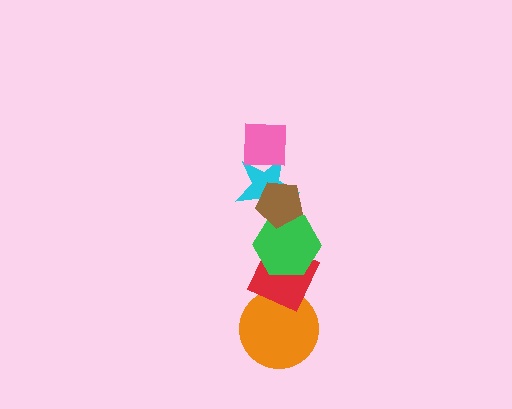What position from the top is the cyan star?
The cyan star is 3rd from the top.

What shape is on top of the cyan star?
The brown pentagon is on top of the cyan star.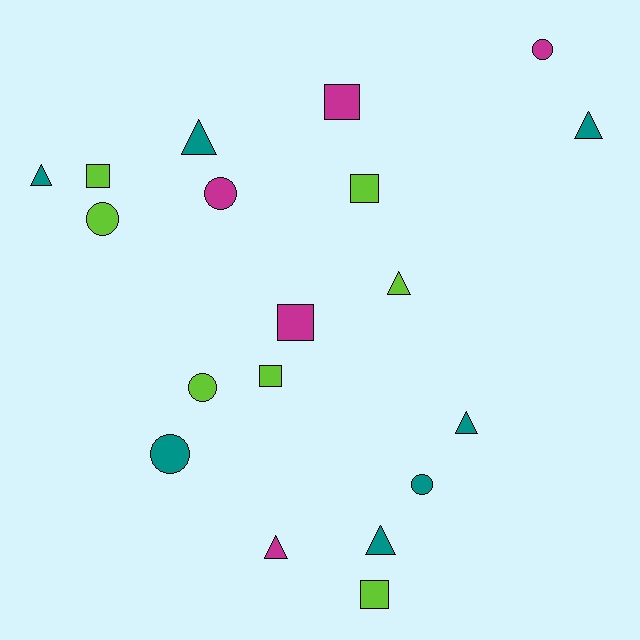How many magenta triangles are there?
There is 1 magenta triangle.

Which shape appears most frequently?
Triangle, with 7 objects.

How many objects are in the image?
There are 19 objects.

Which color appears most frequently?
Lime, with 7 objects.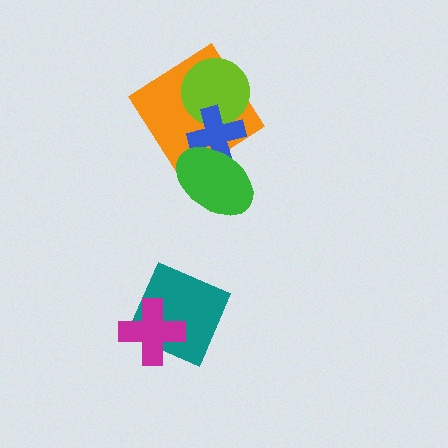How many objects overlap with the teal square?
1 object overlaps with the teal square.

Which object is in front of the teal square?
The magenta cross is in front of the teal square.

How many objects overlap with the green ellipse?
2 objects overlap with the green ellipse.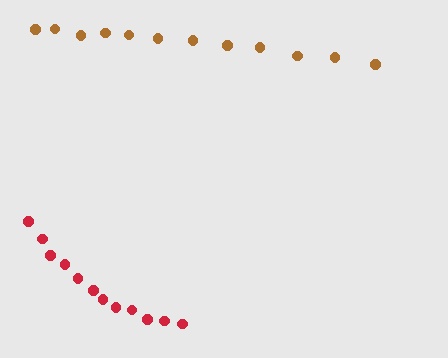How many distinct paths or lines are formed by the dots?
There are 2 distinct paths.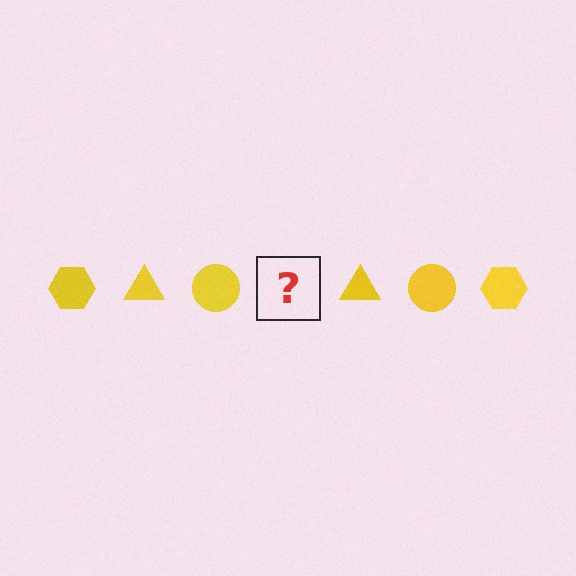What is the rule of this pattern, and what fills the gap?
The rule is that the pattern cycles through hexagon, triangle, circle shapes in yellow. The gap should be filled with a yellow hexagon.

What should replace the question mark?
The question mark should be replaced with a yellow hexagon.